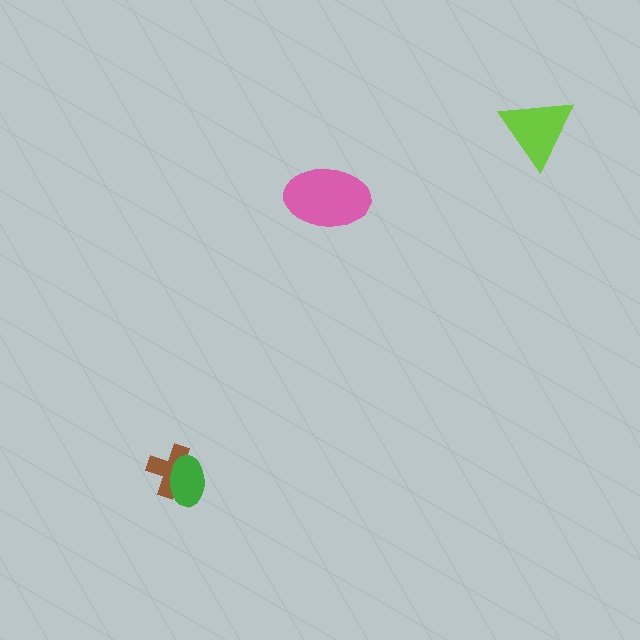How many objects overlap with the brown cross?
1 object overlaps with the brown cross.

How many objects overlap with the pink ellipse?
0 objects overlap with the pink ellipse.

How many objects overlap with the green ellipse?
1 object overlaps with the green ellipse.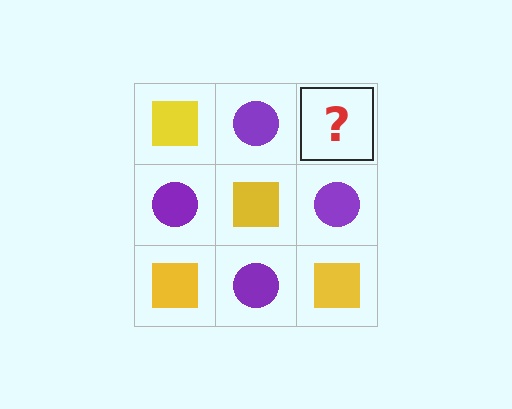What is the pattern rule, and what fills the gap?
The rule is that it alternates yellow square and purple circle in a checkerboard pattern. The gap should be filled with a yellow square.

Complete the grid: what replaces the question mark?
The question mark should be replaced with a yellow square.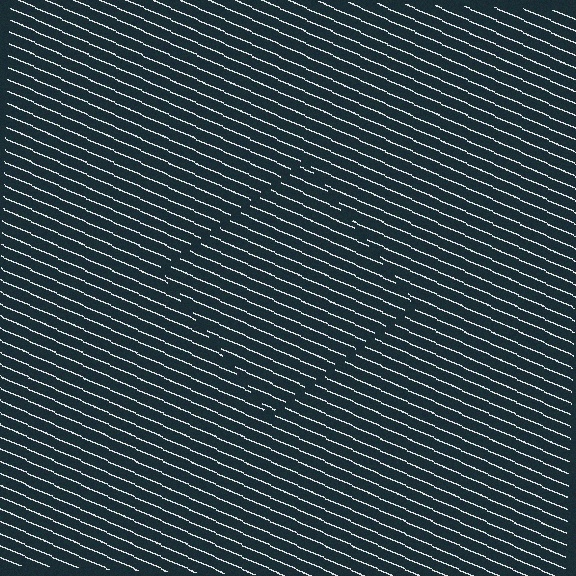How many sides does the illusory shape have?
4 sides — the line-ends trace a square.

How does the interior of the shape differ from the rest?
The interior of the shape contains the same grating, shifted by half a period — the contour is defined by the phase discontinuity where line-ends from the inner and outer gratings abut.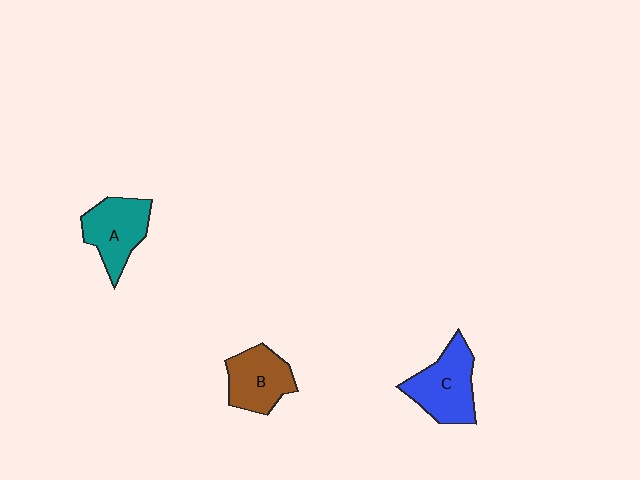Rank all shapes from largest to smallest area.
From largest to smallest: C (blue), A (teal), B (brown).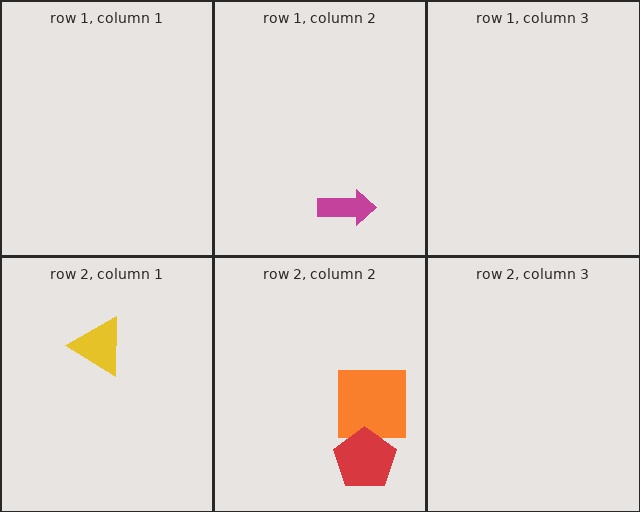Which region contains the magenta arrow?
The row 1, column 2 region.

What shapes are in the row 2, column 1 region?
The yellow triangle.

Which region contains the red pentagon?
The row 2, column 2 region.